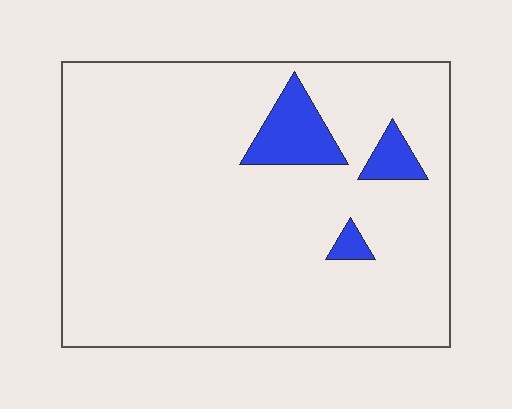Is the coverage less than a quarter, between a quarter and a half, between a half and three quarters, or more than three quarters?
Less than a quarter.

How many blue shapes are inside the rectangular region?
3.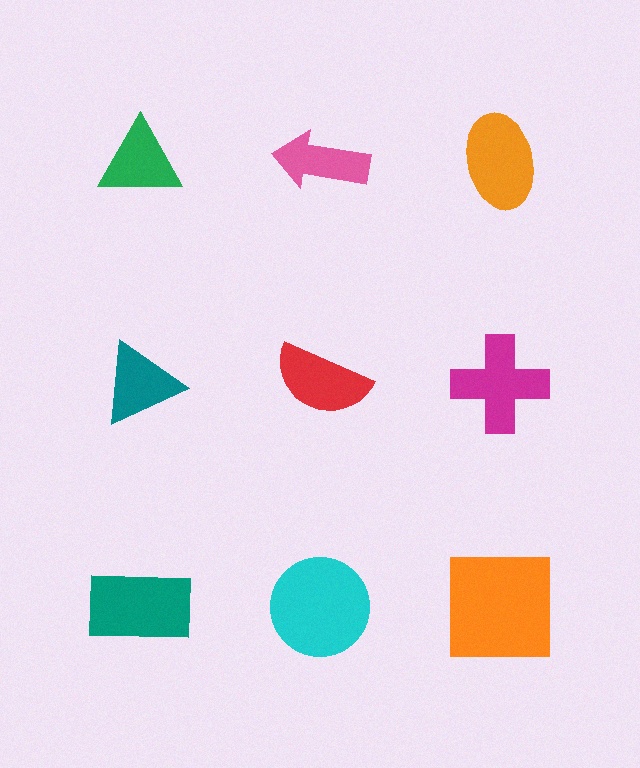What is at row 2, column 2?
A red semicircle.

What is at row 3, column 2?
A cyan circle.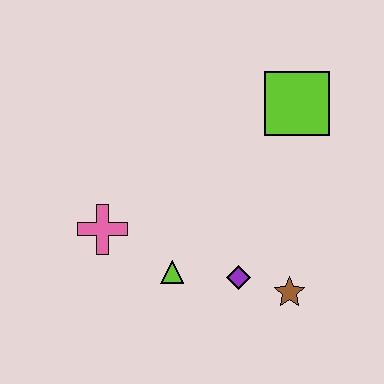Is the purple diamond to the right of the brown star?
No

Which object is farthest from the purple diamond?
The lime square is farthest from the purple diamond.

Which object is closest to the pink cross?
The lime triangle is closest to the pink cross.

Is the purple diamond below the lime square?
Yes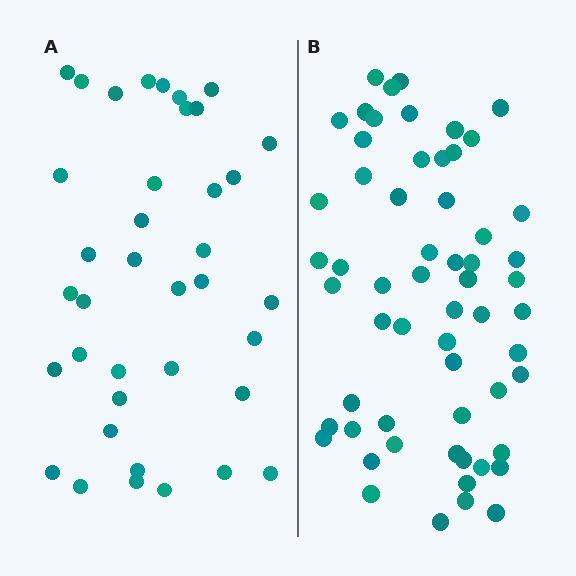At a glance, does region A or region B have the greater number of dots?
Region B (the right region) has more dots.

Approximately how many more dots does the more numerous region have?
Region B has approximately 20 more dots than region A.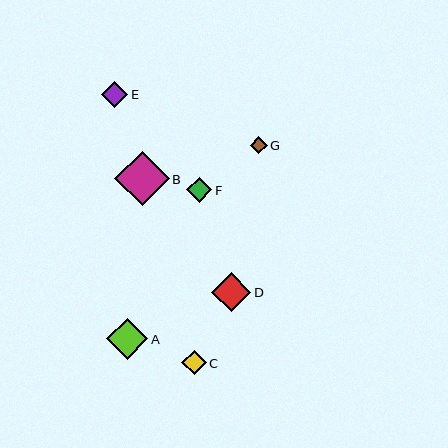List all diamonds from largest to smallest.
From largest to smallest: B, A, D, E, F, C, G.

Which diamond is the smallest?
Diamond G is the smallest with a size of approximately 17 pixels.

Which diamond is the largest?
Diamond B is the largest with a size of approximately 55 pixels.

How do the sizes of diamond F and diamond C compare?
Diamond F and diamond C are approximately the same size.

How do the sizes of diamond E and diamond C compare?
Diamond E and diamond C are approximately the same size.